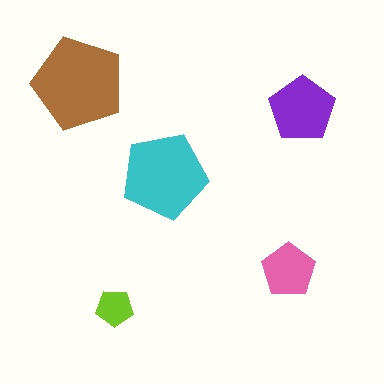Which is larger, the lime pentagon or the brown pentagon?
The brown one.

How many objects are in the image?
There are 5 objects in the image.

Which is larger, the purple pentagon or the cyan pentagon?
The cyan one.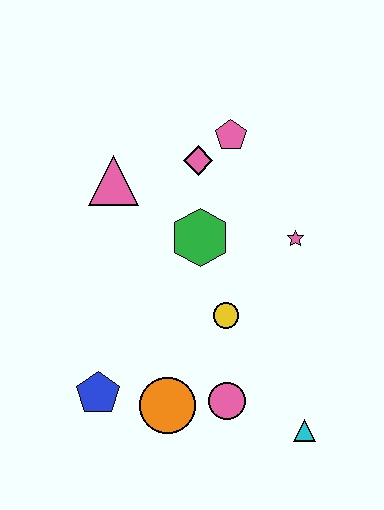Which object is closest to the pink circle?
The orange circle is closest to the pink circle.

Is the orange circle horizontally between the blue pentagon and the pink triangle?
No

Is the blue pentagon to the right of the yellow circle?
No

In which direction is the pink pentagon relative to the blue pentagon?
The pink pentagon is above the blue pentagon.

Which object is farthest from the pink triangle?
The cyan triangle is farthest from the pink triangle.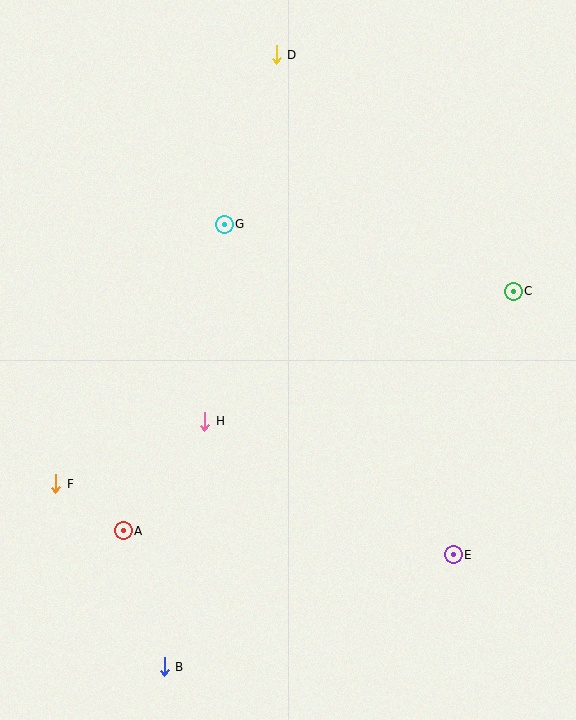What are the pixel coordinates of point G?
Point G is at (224, 224).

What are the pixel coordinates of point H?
Point H is at (205, 421).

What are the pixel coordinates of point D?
Point D is at (276, 55).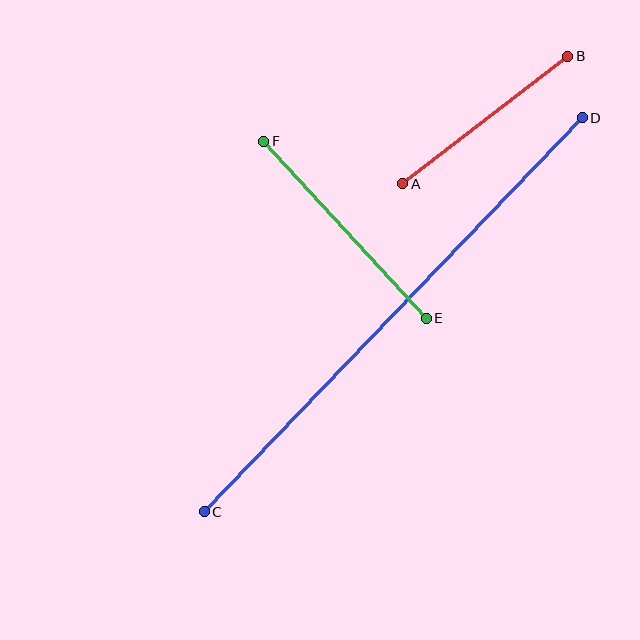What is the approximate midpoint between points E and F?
The midpoint is at approximately (345, 230) pixels.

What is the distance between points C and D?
The distance is approximately 546 pixels.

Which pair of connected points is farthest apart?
Points C and D are farthest apart.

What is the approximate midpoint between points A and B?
The midpoint is at approximately (485, 120) pixels.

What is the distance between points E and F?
The distance is approximately 240 pixels.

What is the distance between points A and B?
The distance is approximately 208 pixels.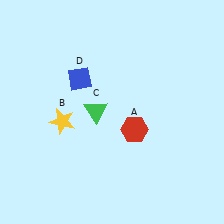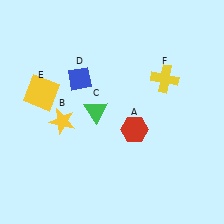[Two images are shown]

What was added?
A yellow square (E), a yellow cross (F) were added in Image 2.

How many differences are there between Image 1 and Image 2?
There are 2 differences between the two images.